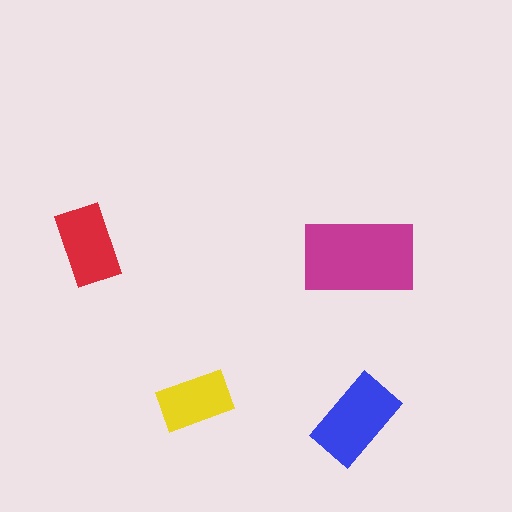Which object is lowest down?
The blue rectangle is bottommost.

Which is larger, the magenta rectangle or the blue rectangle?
The magenta one.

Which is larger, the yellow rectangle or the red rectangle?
The red one.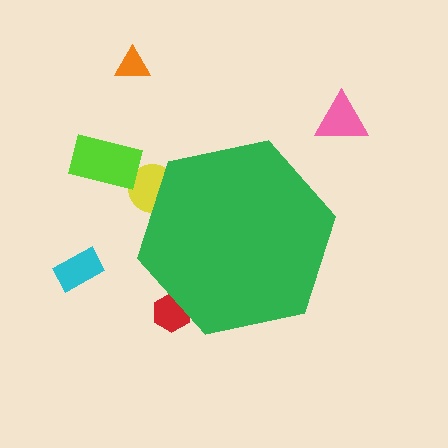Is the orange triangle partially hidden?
No, the orange triangle is fully visible.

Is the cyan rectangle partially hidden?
No, the cyan rectangle is fully visible.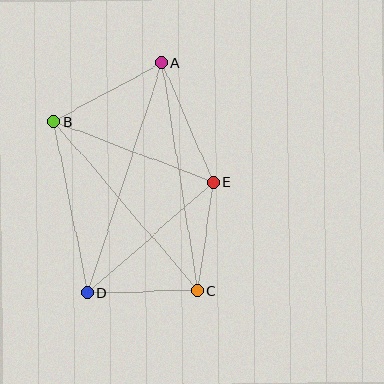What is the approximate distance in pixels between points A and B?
The distance between A and B is approximately 122 pixels.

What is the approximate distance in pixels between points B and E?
The distance between B and E is approximately 170 pixels.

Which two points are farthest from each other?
Points A and D are farthest from each other.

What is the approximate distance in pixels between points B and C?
The distance between B and C is approximately 222 pixels.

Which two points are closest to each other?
Points C and E are closest to each other.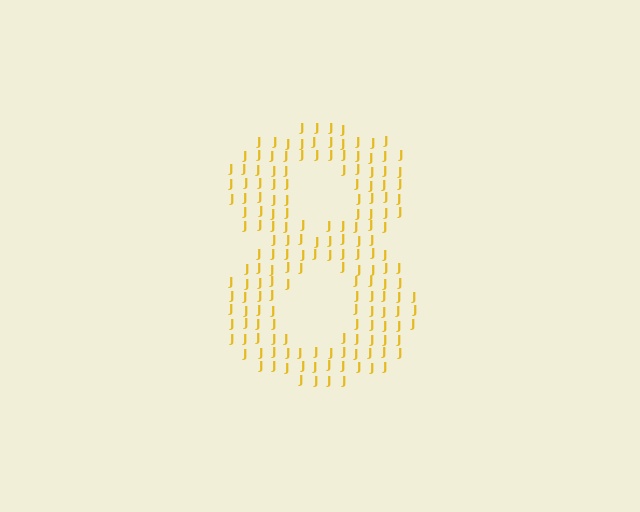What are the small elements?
The small elements are letter J's.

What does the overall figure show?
The overall figure shows the digit 8.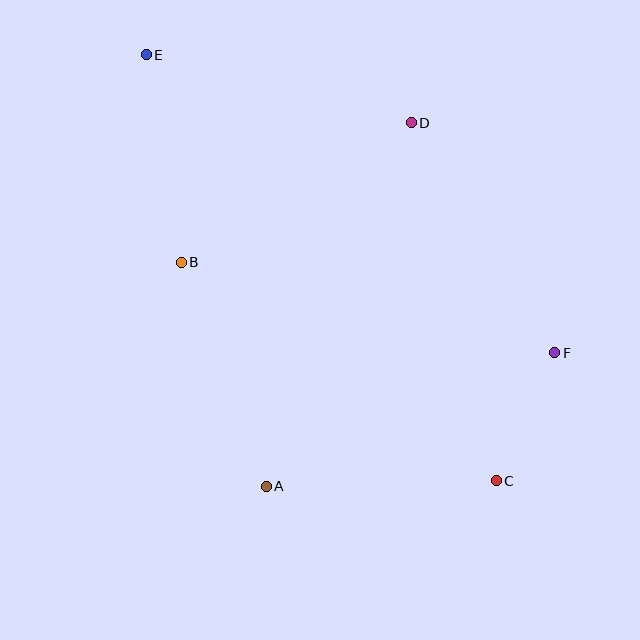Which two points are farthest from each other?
Points C and E are farthest from each other.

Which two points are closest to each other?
Points C and F are closest to each other.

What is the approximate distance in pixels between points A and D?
The distance between A and D is approximately 391 pixels.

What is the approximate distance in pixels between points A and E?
The distance between A and E is approximately 448 pixels.